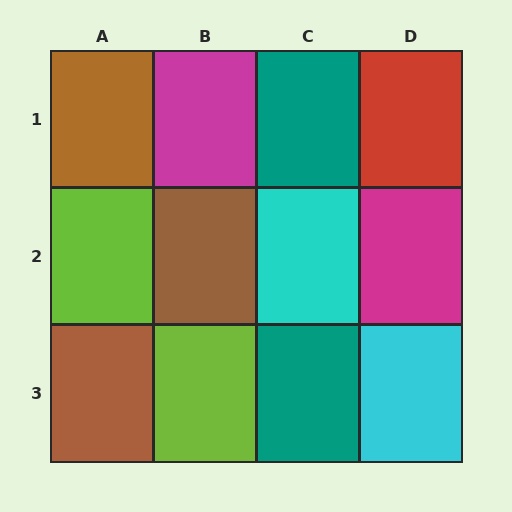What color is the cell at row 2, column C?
Cyan.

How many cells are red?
1 cell is red.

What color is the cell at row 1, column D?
Red.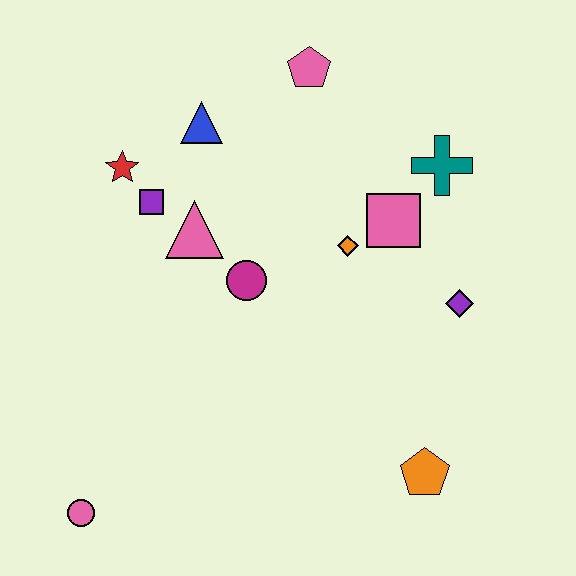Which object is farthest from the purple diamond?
The pink circle is farthest from the purple diamond.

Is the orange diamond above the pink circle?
Yes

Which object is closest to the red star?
The purple square is closest to the red star.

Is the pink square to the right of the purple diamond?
No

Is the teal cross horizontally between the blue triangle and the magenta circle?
No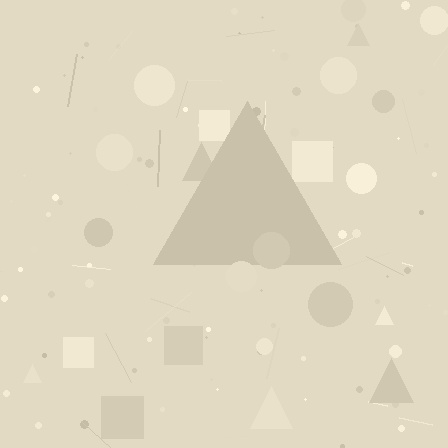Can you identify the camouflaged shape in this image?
The camouflaged shape is a triangle.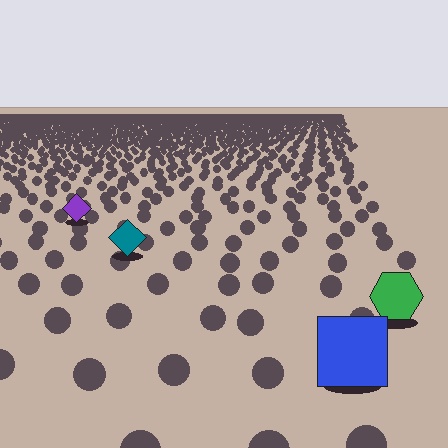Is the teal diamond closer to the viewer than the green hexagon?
No. The green hexagon is closer — you can tell from the texture gradient: the ground texture is coarser near it.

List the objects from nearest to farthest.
From nearest to farthest: the blue square, the green hexagon, the teal diamond, the purple diamond.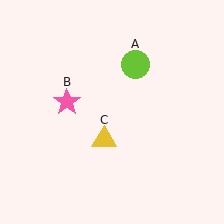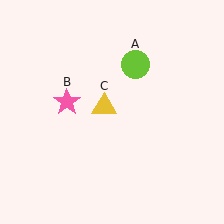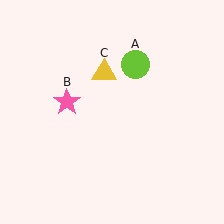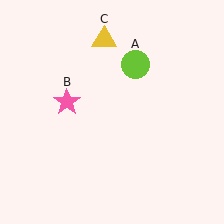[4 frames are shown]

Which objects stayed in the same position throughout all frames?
Lime circle (object A) and pink star (object B) remained stationary.